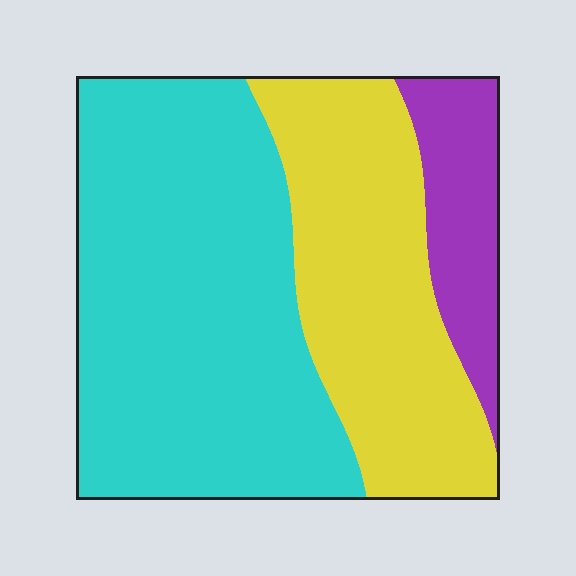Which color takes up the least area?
Purple, at roughly 15%.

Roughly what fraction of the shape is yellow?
Yellow takes up about one third (1/3) of the shape.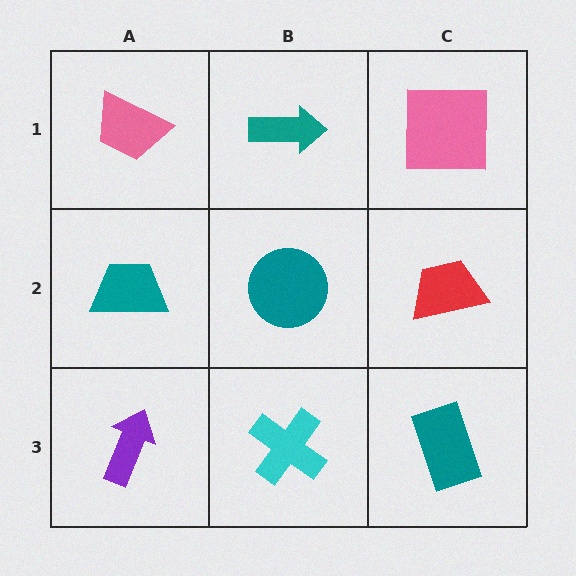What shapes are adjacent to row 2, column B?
A teal arrow (row 1, column B), a cyan cross (row 3, column B), a teal trapezoid (row 2, column A), a red trapezoid (row 2, column C).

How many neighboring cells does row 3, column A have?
2.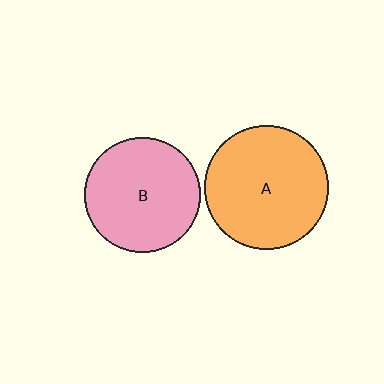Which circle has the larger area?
Circle A (orange).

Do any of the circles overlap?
No, none of the circles overlap.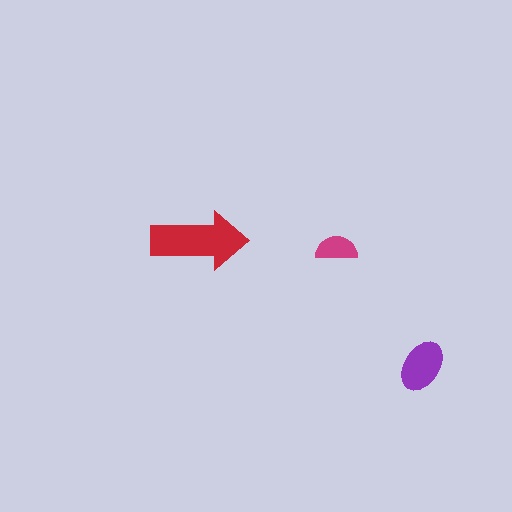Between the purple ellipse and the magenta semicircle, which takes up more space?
The purple ellipse.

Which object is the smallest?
The magenta semicircle.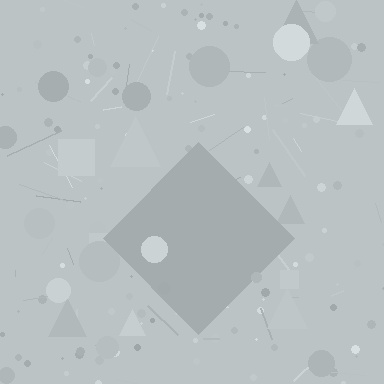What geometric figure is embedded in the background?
A diamond is embedded in the background.